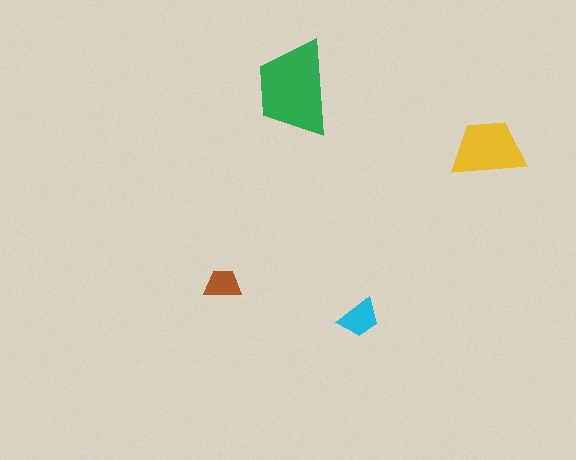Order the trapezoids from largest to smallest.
the green one, the yellow one, the cyan one, the brown one.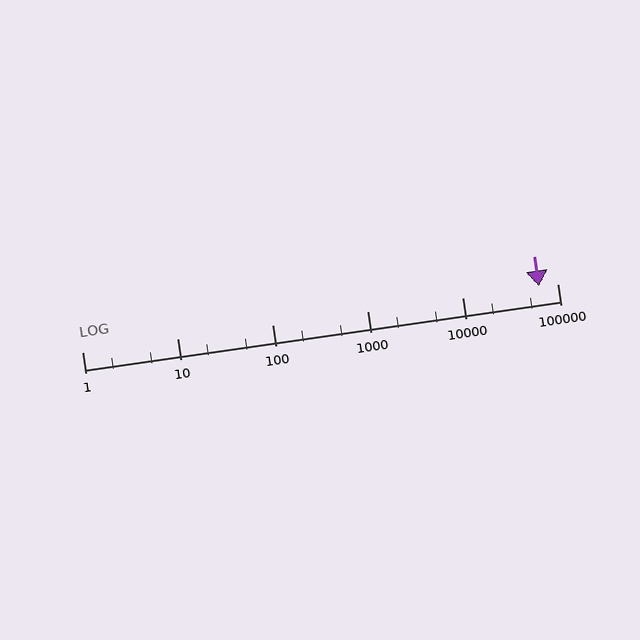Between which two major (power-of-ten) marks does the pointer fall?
The pointer is between 10000 and 100000.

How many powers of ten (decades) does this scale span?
The scale spans 5 decades, from 1 to 100000.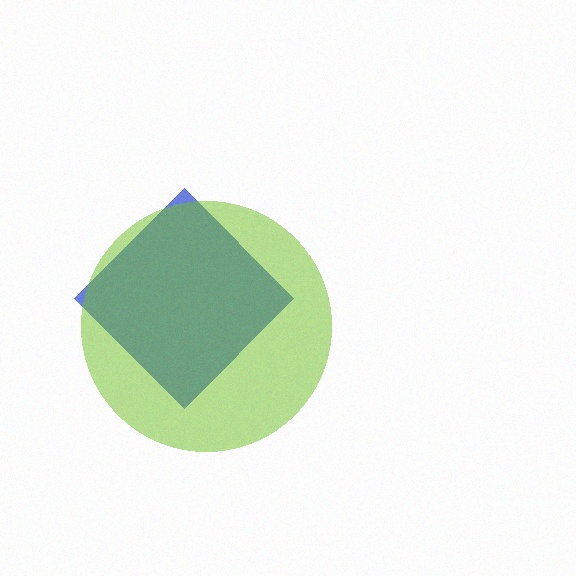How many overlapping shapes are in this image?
There are 2 overlapping shapes in the image.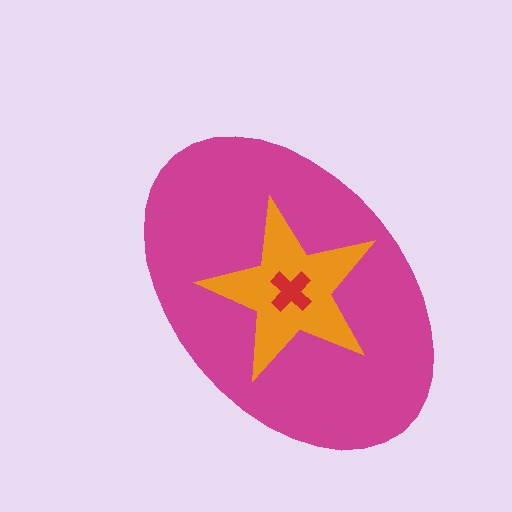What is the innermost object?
The red cross.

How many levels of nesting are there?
3.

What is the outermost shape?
The magenta ellipse.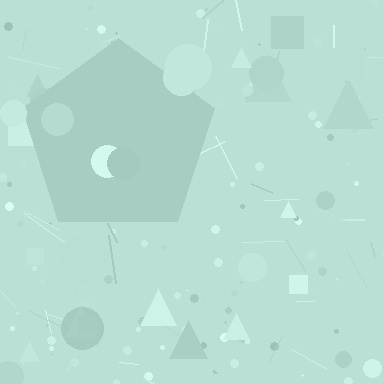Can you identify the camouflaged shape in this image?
The camouflaged shape is a pentagon.